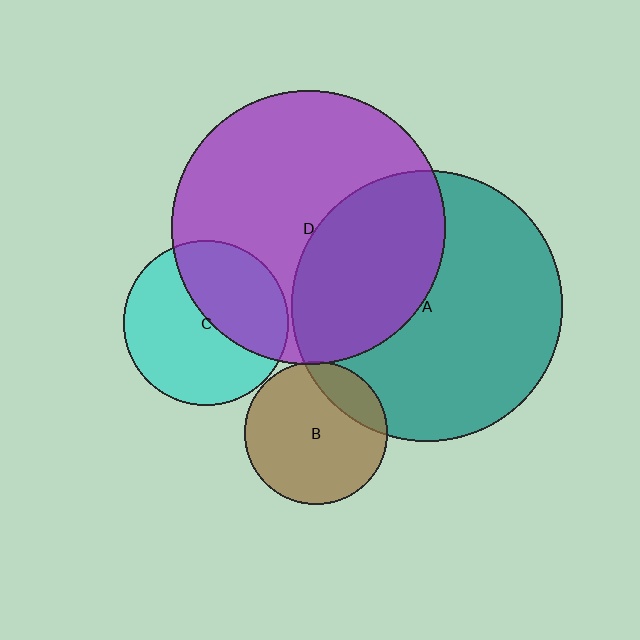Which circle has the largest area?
Circle D (purple).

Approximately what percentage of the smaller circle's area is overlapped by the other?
Approximately 40%.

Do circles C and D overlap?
Yes.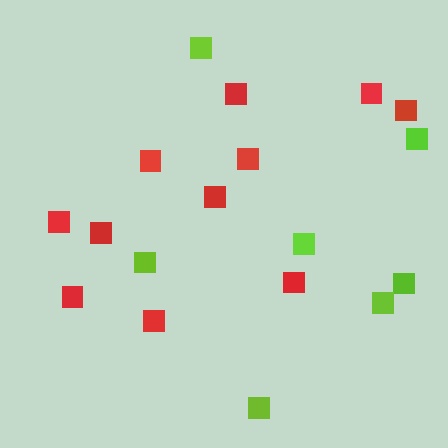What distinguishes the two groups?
There are 2 groups: one group of red squares (11) and one group of lime squares (7).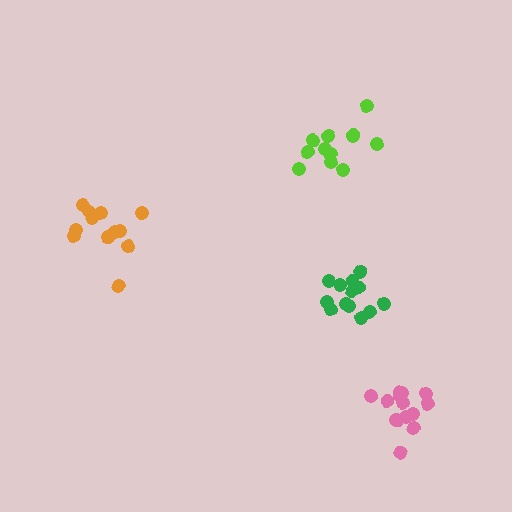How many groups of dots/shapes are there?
There are 4 groups.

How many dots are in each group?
Group 1: 12 dots, Group 2: 13 dots, Group 3: 14 dots, Group 4: 12 dots (51 total).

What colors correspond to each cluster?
The clusters are colored: lime, green, pink, orange.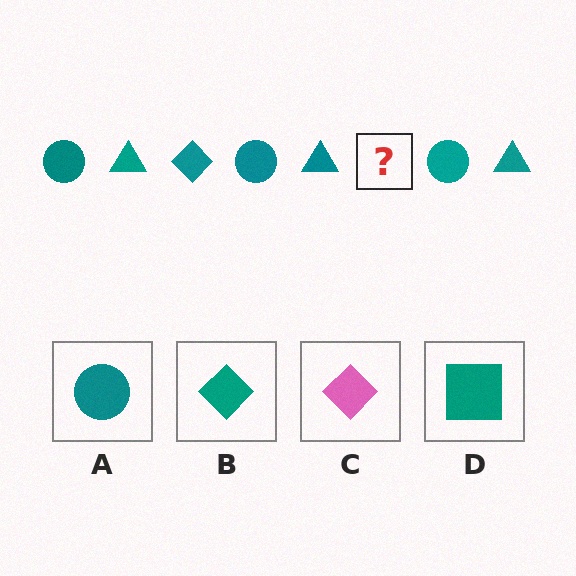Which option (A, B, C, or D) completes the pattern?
B.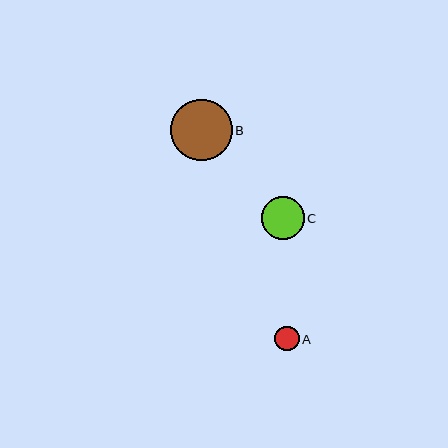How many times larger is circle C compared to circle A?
Circle C is approximately 1.8 times the size of circle A.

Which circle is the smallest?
Circle A is the smallest with a size of approximately 24 pixels.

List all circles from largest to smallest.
From largest to smallest: B, C, A.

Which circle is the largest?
Circle B is the largest with a size of approximately 62 pixels.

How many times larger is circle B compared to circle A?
Circle B is approximately 2.5 times the size of circle A.